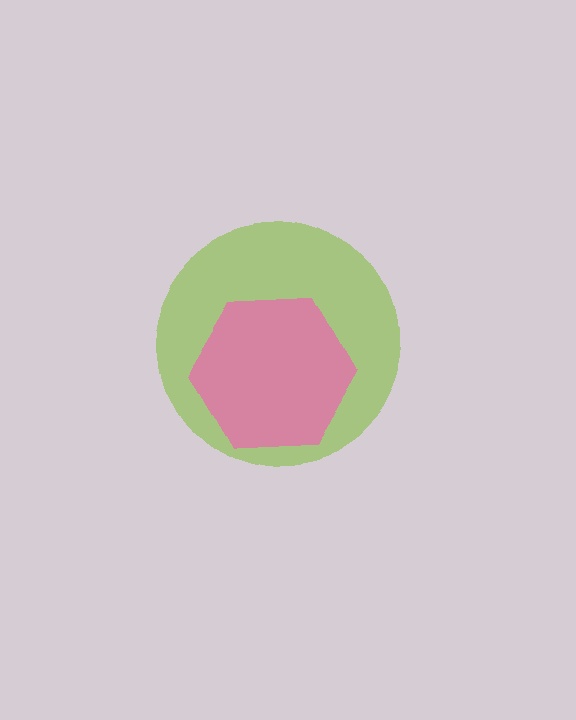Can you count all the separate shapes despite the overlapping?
Yes, there are 2 separate shapes.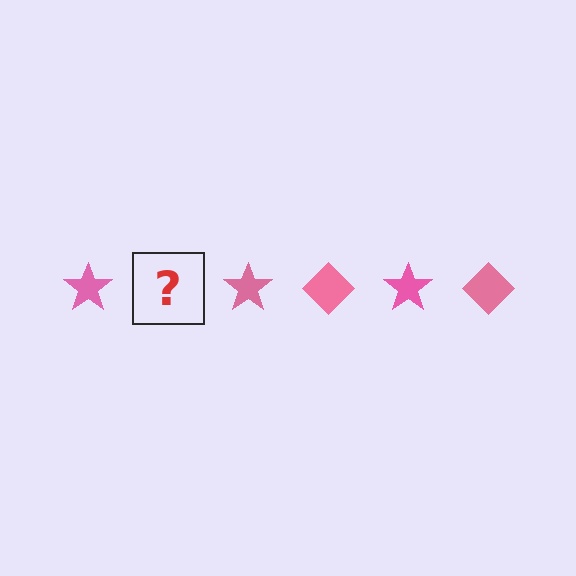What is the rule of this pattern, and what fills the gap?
The rule is that the pattern cycles through star, diamond shapes in pink. The gap should be filled with a pink diamond.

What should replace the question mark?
The question mark should be replaced with a pink diamond.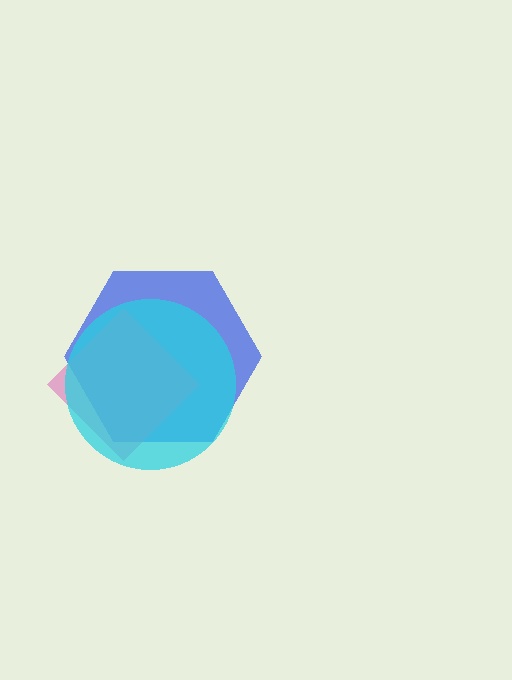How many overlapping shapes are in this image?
There are 3 overlapping shapes in the image.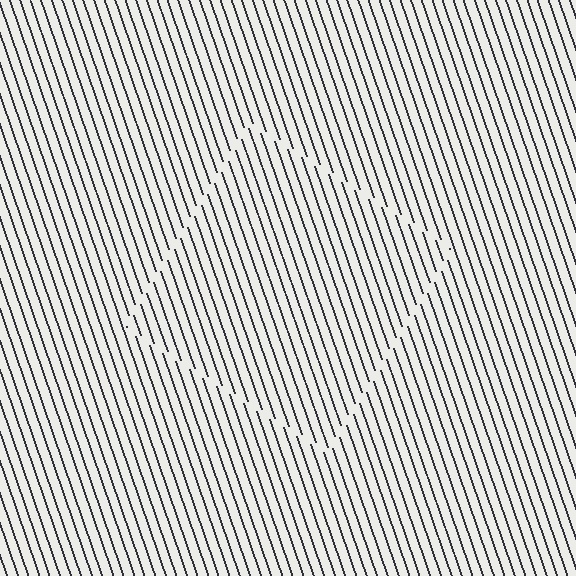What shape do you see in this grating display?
An illusory square. The interior of the shape contains the same grating, shifted by half a period — the contour is defined by the phase discontinuity where line-ends from the inner and outer gratings abut.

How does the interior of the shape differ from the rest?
The interior of the shape contains the same grating, shifted by half a period — the contour is defined by the phase discontinuity where line-ends from the inner and outer gratings abut.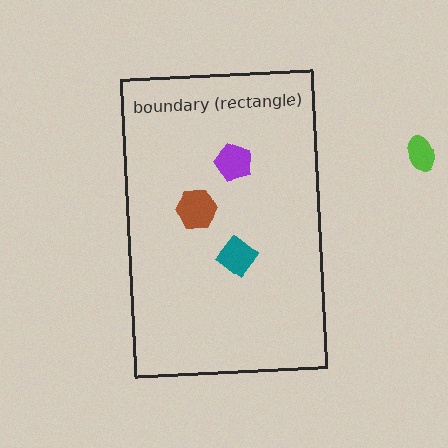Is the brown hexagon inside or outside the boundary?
Inside.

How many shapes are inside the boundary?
3 inside, 1 outside.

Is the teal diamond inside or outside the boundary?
Inside.